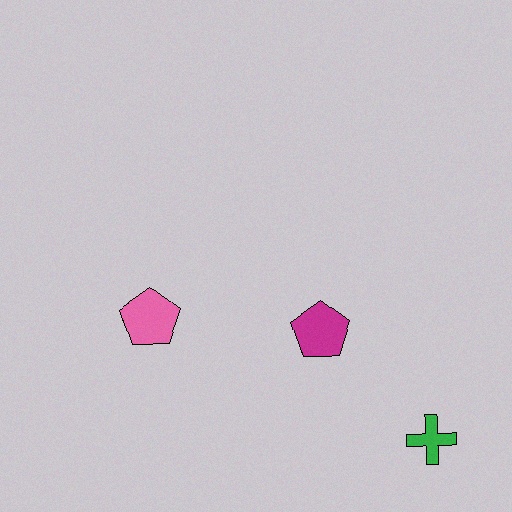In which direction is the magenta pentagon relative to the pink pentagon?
The magenta pentagon is to the right of the pink pentagon.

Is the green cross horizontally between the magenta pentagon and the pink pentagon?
No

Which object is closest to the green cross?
The magenta pentagon is closest to the green cross.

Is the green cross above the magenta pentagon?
No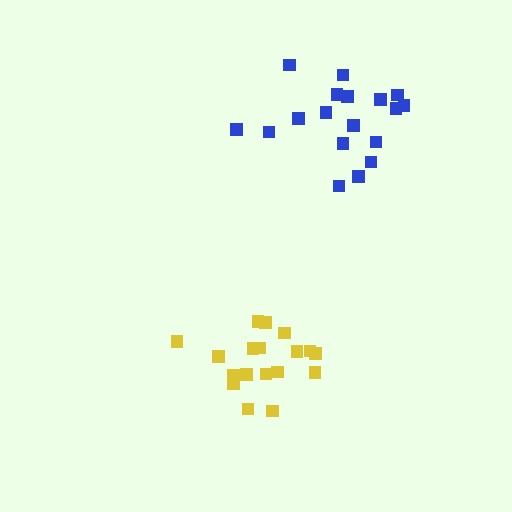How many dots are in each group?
Group 1: 18 dots, Group 2: 18 dots (36 total).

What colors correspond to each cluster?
The clusters are colored: blue, yellow.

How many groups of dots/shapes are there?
There are 2 groups.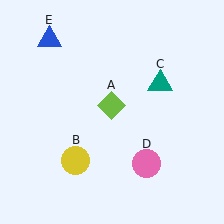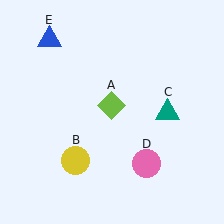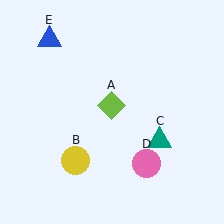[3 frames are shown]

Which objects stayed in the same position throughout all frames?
Lime diamond (object A) and yellow circle (object B) and pink circle (object D) and blue triangle (object E) remained stationary.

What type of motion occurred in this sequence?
The teal triangle (object C) rotated clockwise around the center of the scene.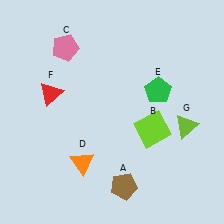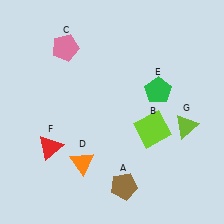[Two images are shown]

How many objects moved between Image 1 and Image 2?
1 object moved between the two images.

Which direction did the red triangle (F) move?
The red triangle (F) moved down.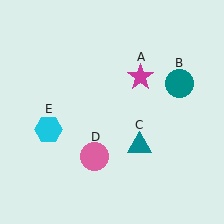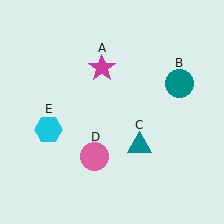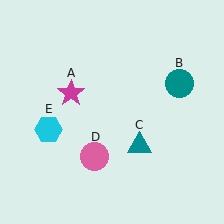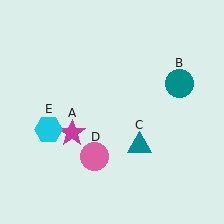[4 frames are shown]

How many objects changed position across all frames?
1 object changed position: magenta star (object A).